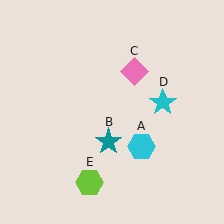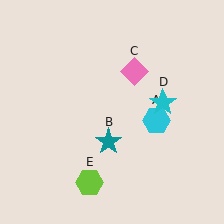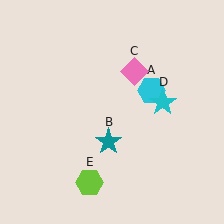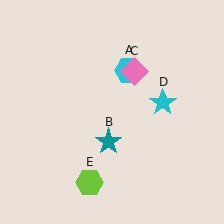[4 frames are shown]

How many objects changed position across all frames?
1 object changed position: cyan hexagon (object A).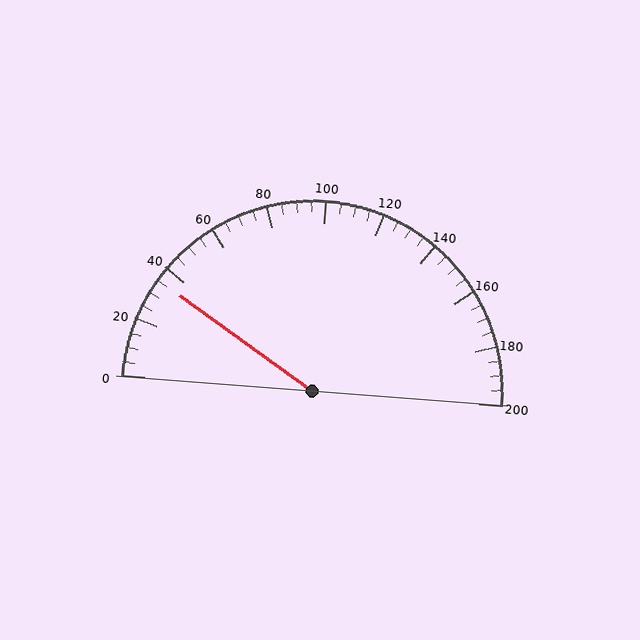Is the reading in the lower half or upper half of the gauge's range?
The reading is in the lower half of the range (0 to 200).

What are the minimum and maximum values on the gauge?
The gauge ranges from 0 to 200.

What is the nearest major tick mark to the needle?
The nearest major tick mark is 40.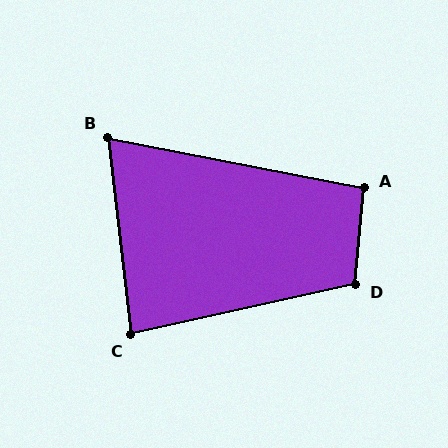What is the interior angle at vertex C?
Approximately 84 degrees (acute).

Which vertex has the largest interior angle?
D, at approximately 108 degrees.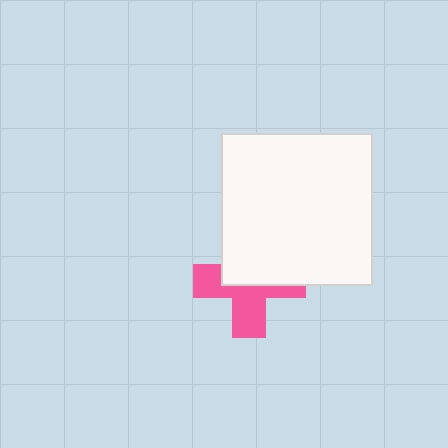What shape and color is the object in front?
The object in front is a white square.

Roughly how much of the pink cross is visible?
About half of it is visible (roughly 51%).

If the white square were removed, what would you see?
You would see the complete pink cross.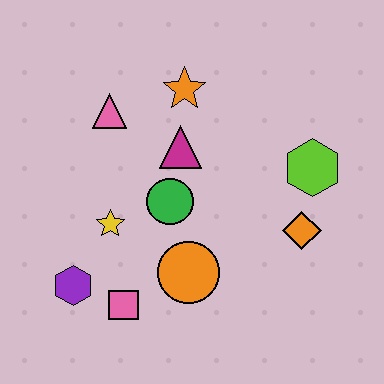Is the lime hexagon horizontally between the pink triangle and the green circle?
No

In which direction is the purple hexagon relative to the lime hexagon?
The purple hexagon is to the left of the lime hexagon.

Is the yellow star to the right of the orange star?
No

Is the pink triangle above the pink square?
Yes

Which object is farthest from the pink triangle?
The orange diamond is farthest from the pink triangle.